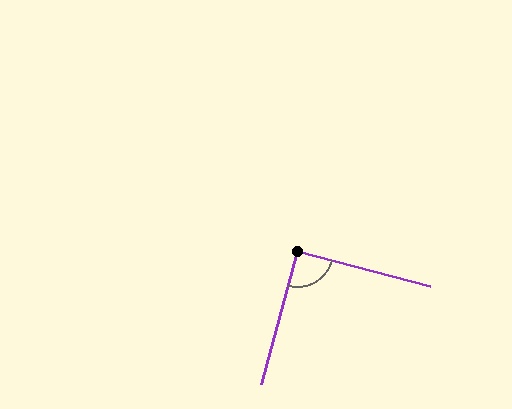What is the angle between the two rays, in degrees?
Approximately 90 degrees.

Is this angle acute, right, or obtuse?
It is approximately a right angle.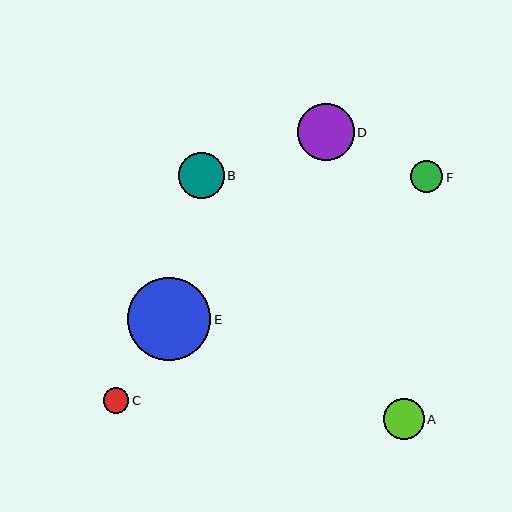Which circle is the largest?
Circle E is the largest with a size of approximately 84 pixels.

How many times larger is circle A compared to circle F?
Circle A is approximately 1.2 times the size of circle F.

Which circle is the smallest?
Circle C is the smallest with a size of approximately 26 pixels.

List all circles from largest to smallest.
From largest to smallest: E, D, B, A, F, C.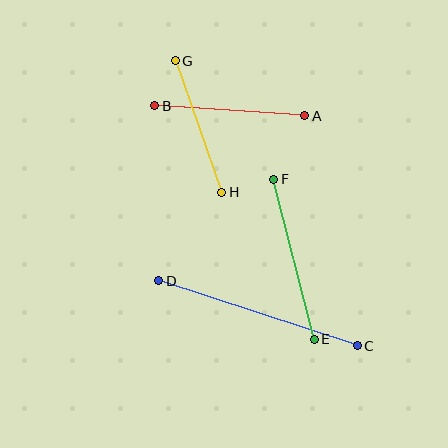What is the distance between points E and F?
The distance is approximately 165 pixels.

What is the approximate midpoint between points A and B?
The midpoint is at approximately (230, 111) pixels.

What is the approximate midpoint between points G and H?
The midpoint is at approximately (199, 127) pixels.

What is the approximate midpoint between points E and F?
The midpoint is at approximately (294, 259) pixels.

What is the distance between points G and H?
The distance is approximately 140 pixels.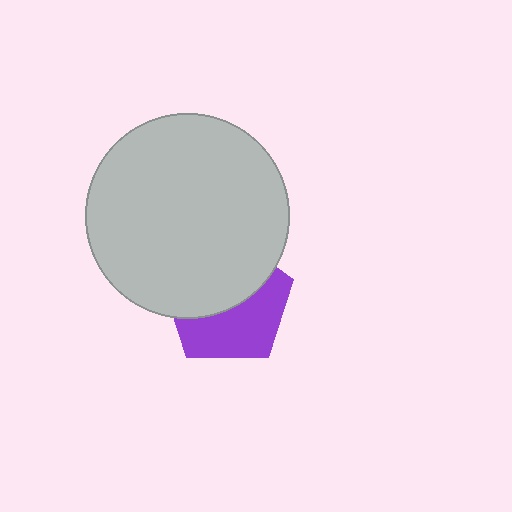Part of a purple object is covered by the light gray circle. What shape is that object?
It is a pentagon.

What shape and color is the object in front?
The object in front is a light gray circle.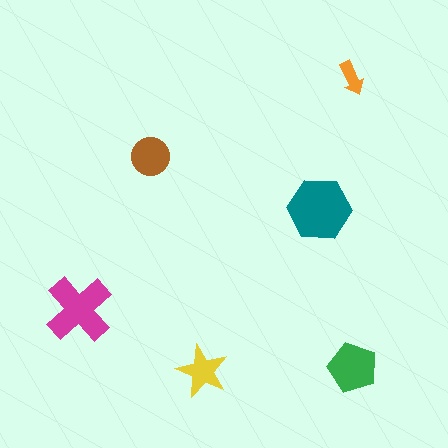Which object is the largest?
The teal hexagon.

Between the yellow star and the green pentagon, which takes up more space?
The green pentagon.